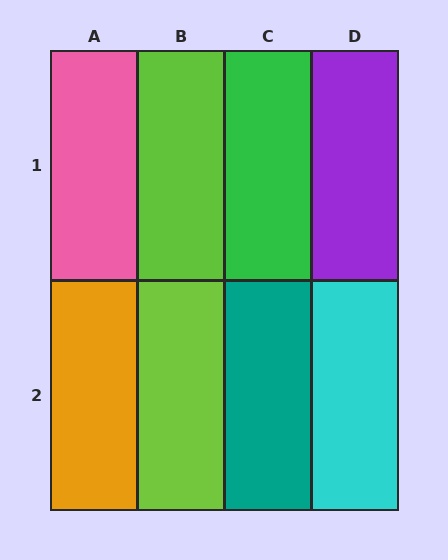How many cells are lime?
2 cells are lime.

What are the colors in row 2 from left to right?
Orange, lime, teal, cyan.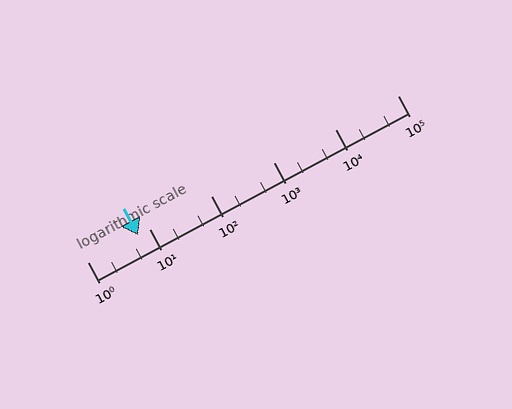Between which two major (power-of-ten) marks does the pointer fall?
The pointer is between 1 and 10.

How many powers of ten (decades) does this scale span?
The scale spans 5 decades, from 1 to 100000.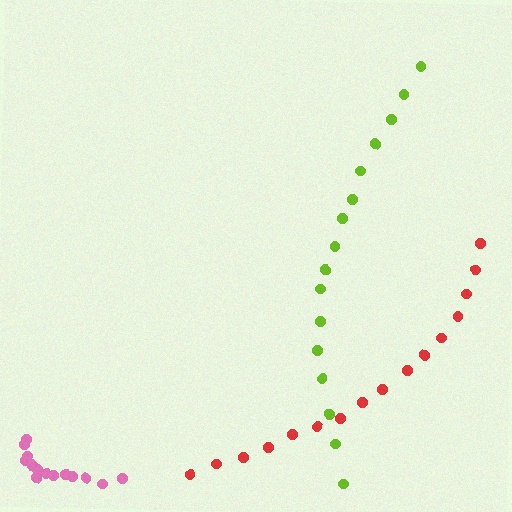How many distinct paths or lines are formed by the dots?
There are 3 distinct paths.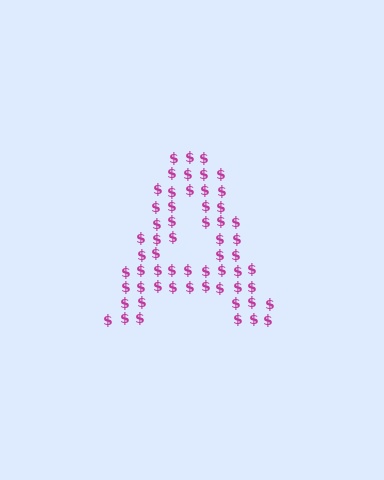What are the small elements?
The small elements are dollar signs.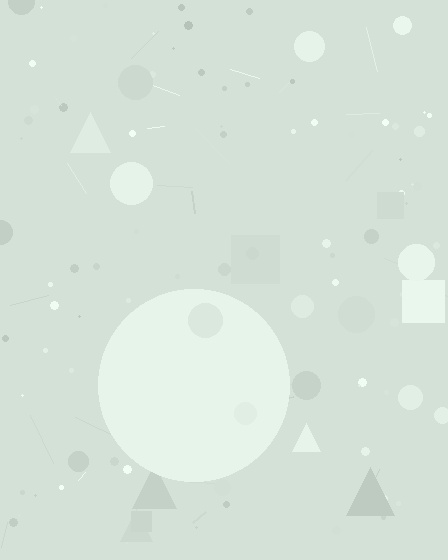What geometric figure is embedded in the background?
A circle is embedded in the background.